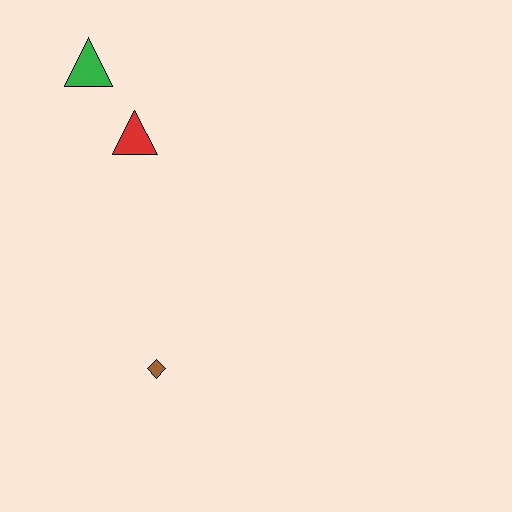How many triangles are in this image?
There are 2 triangles.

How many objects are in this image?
There are 3 objects.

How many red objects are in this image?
There is 1 red object.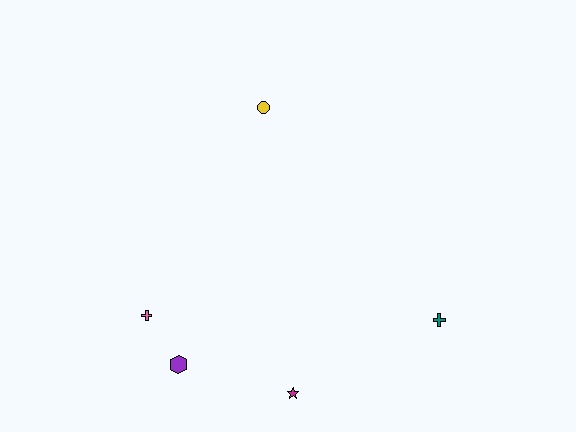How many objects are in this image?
There are 5 objects.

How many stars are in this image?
There is 1 star.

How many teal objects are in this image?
There is 1 teal object.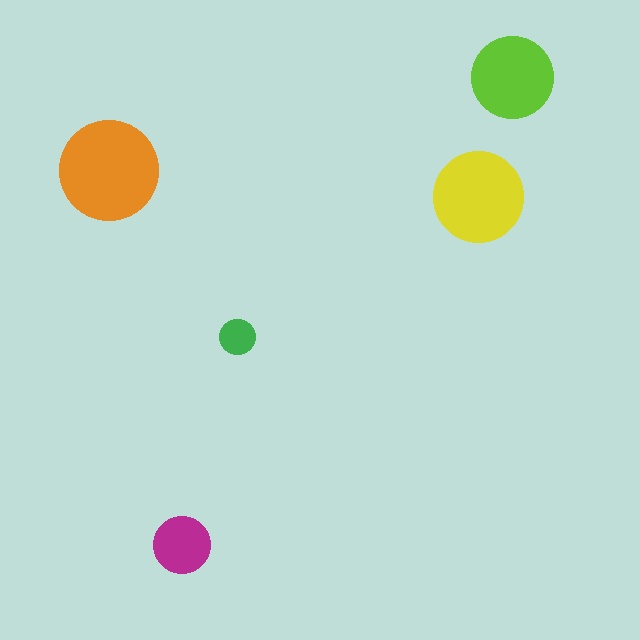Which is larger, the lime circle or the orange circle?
The orange one.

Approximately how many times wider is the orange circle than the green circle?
About 3 times wider.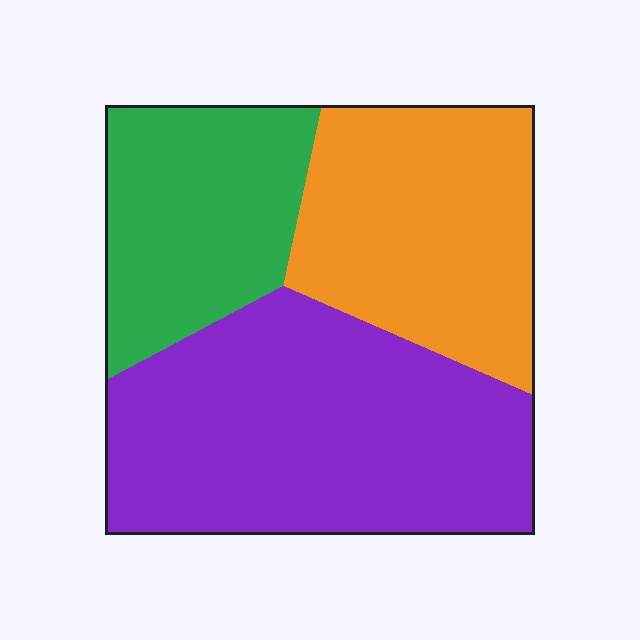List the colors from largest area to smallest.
From largest to smallest: purple, orange, green.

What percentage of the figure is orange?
Orange covers about 30% of the figure.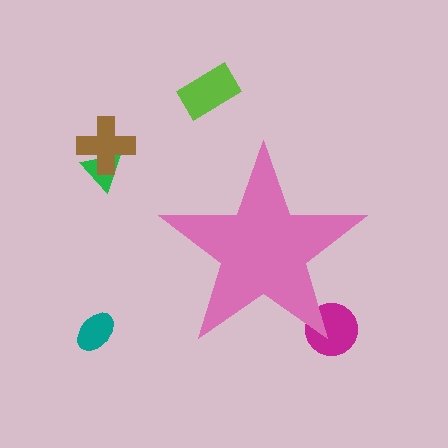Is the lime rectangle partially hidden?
No, the lime rectangle is fully visible.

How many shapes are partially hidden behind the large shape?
1 shape is partially hidden.